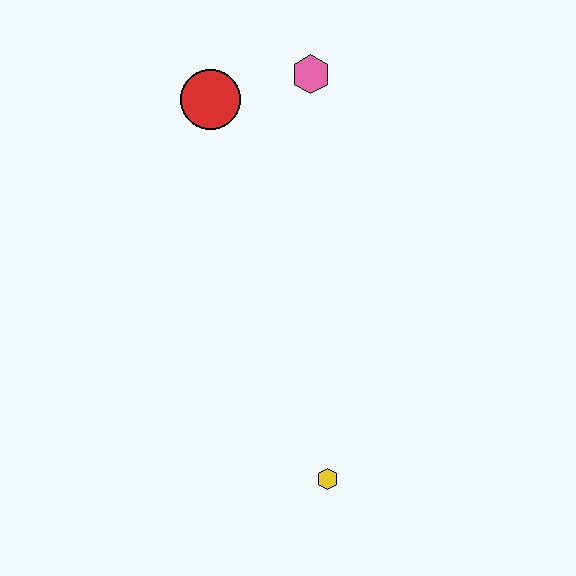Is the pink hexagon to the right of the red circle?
Yes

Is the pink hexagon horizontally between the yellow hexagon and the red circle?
Yes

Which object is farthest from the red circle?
The yellow hexagon is farthest from the red circle.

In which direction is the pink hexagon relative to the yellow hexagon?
The pink hexagon is above the yellow hexagon.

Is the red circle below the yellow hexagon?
No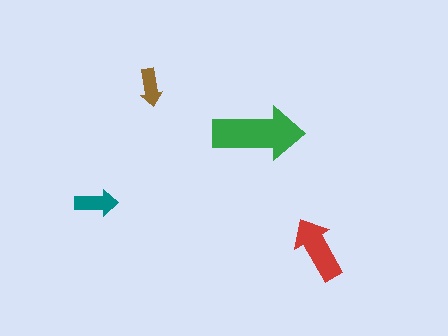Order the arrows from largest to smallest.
the green one, the red one, the teal one, the brown one.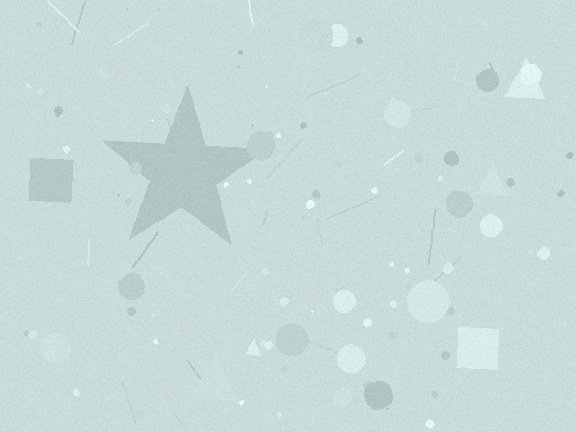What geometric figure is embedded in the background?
A star is embedded in the background.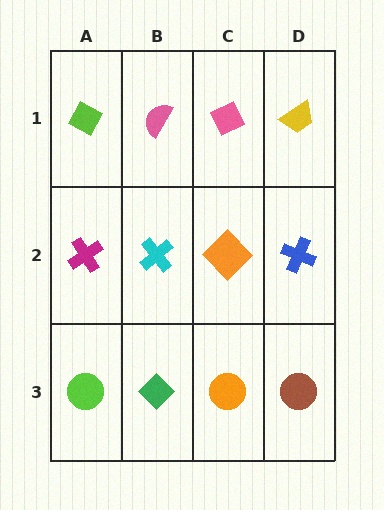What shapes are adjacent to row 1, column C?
An orange diamond (row 2, column C), a pink semicircle (row 1, column B), a yellow trapezoid (row 1, column D).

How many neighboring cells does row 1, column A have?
2.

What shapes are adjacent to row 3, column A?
A magenta cross (row 2, column A), a green diamond (row 3, column B).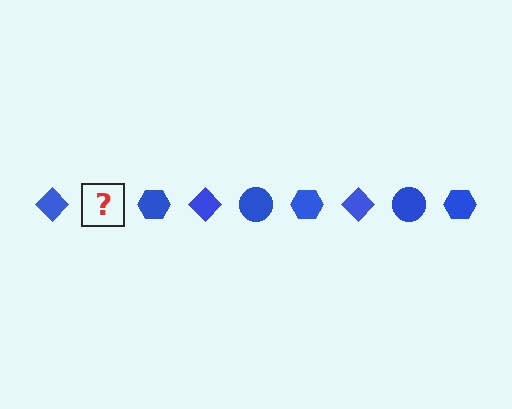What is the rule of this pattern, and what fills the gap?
The rule is that the pattern cycles through diamond, circle, hexagon shapes in blue. The gap should be filled with a blue circle.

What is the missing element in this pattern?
The missing element is a blue circle.